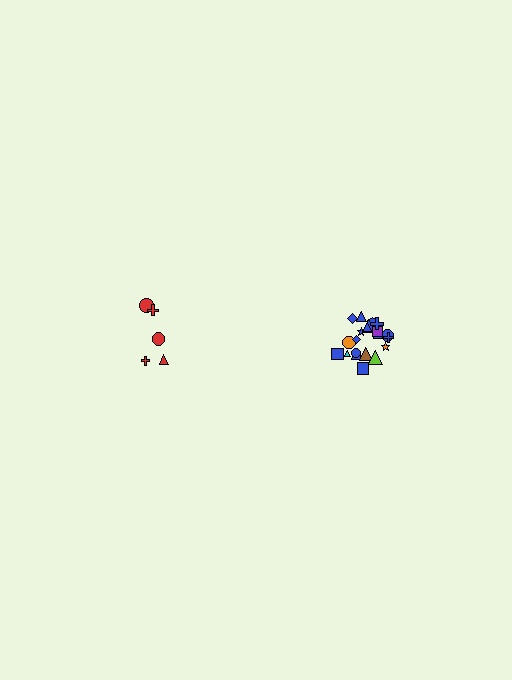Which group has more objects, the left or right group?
The right group.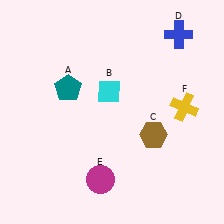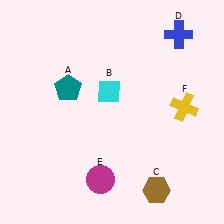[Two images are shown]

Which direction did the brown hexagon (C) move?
The brown hexagon (C) moved down.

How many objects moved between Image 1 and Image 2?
1 object moved between the two images.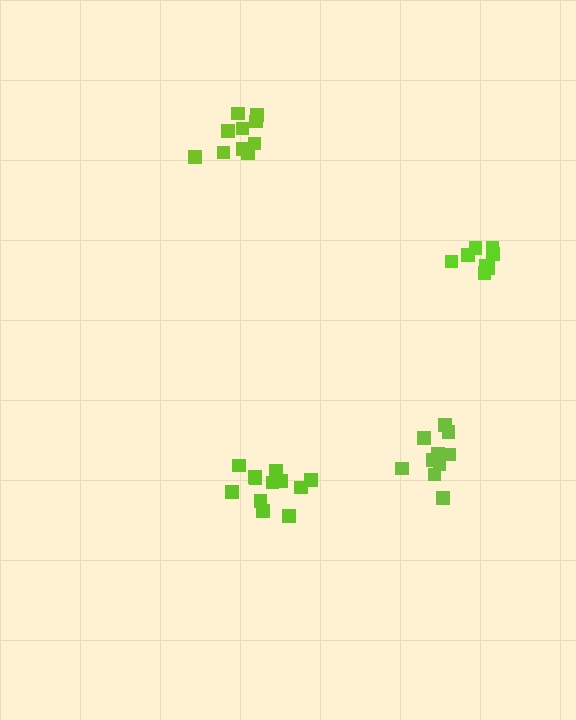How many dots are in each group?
Group 1: 10 dots, Group 2: 12 dots, Group 3: 10 dots, Group 4: 8 dots (40 total).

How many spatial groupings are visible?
There are 4 spatial groupings.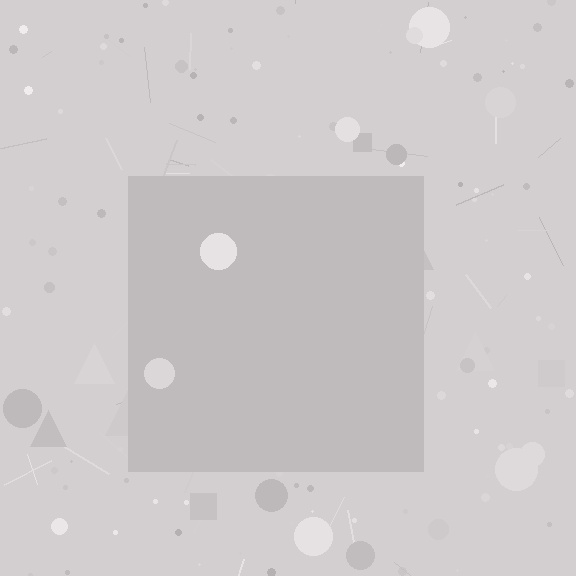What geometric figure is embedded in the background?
A square is embedded in the background.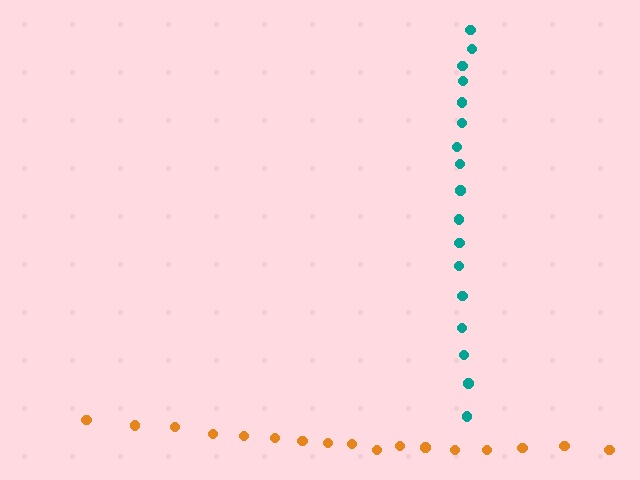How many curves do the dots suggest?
There are 2 distinct paths.